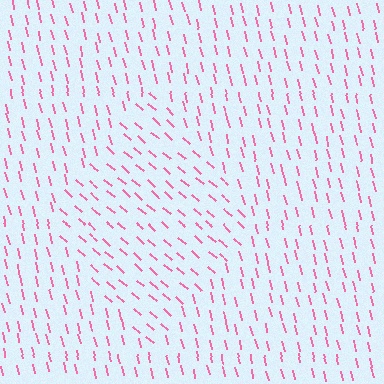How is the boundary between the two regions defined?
The boundary is defined purely by a change in line orientation (approximately 35 degrees difference). All lines are the same color and thickness.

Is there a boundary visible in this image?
Yes, there is a texture boundary formed by a change in line orientation.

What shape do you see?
I see a diamond.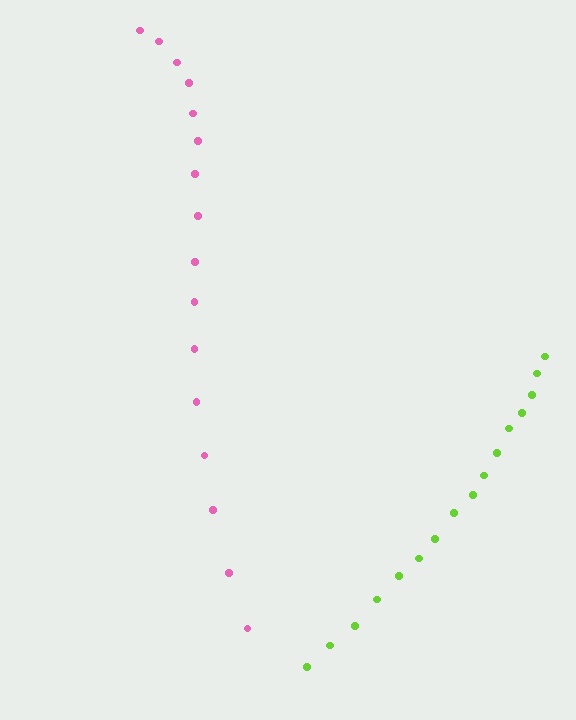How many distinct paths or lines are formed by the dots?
There are 2 distinct paths.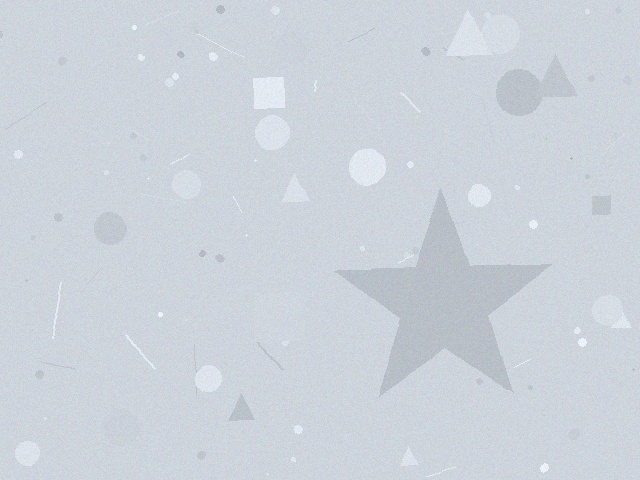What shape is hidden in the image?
A star is hidden in the image.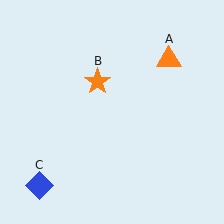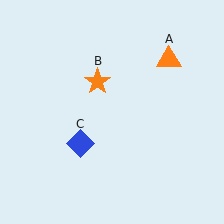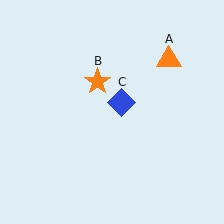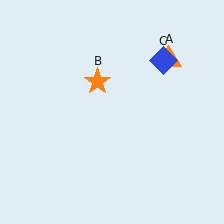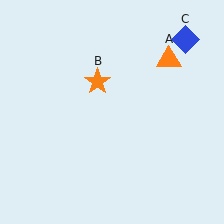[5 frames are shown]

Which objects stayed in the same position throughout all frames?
Orange triangle (object A) and orange star (object B) remained stationary.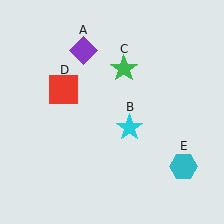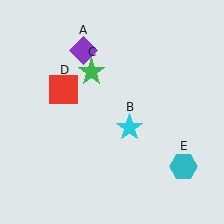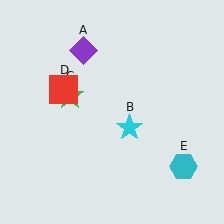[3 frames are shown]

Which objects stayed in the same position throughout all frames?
Purple diamond (object A) and cyan star (object B) and red square (object D) and cyan hexagon (object E) remained stationary.